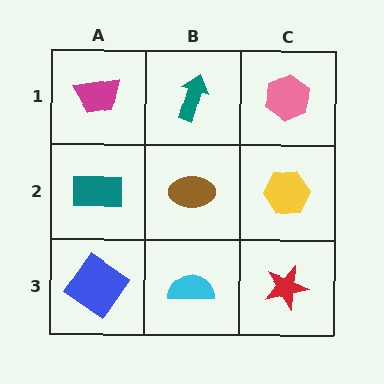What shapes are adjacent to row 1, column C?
A yellow hexagon (row 2, column C), a teal arrow (row 1, column B).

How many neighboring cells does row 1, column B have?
3.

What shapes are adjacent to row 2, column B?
A teal arrow (row 1, column B), a cyan semicircle (row 3, column B), a teal rectangle (row 2, column A), a yellow hexagon (row 2, column C).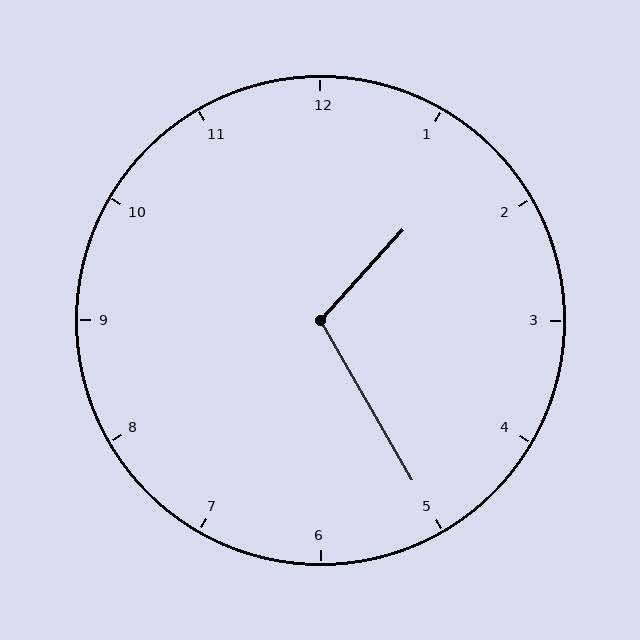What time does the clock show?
1:25.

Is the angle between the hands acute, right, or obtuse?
It is obtuse.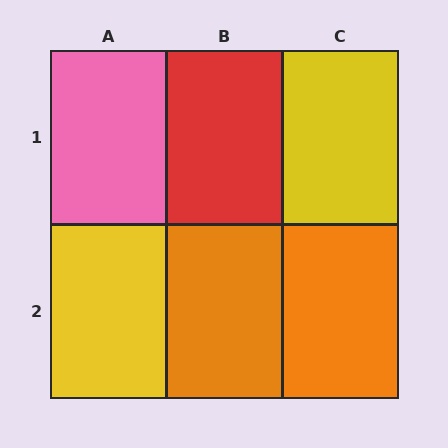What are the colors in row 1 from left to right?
Pink, red, yellow.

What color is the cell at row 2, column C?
Orange.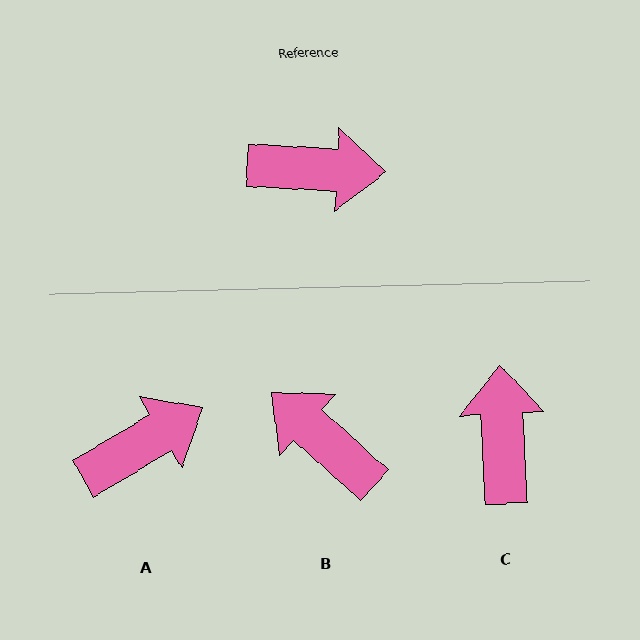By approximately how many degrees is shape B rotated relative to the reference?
Approximately 141 degrees counter-clockwise.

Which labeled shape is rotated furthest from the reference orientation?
B, about 141 degrees away.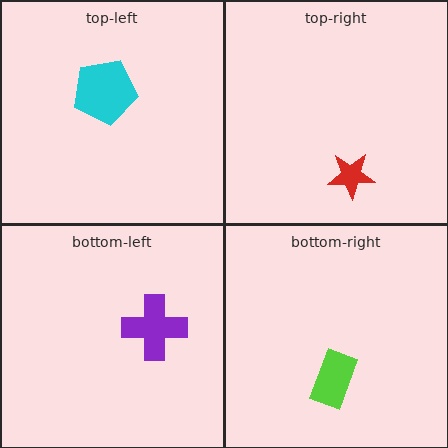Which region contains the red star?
The top-right region.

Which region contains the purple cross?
The bottom-left region.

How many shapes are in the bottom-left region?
1.